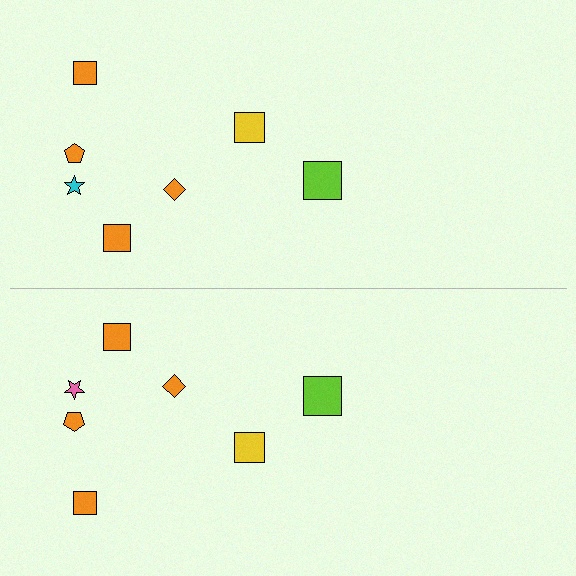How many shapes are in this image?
There are 14 shapes in this image.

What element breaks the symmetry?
The pink star on the bottom side breaks the symmetry — its mirror counterpart is cyan.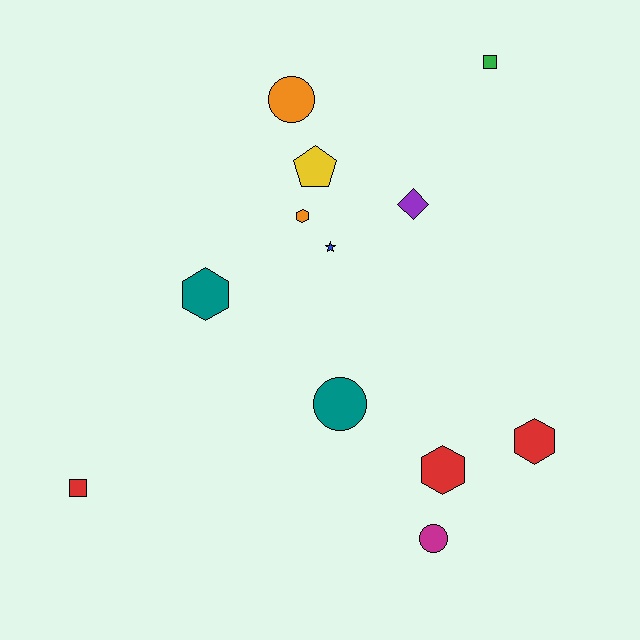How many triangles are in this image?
There are no triangles.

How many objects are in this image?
There are 12 objects.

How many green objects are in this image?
There is 1 green object.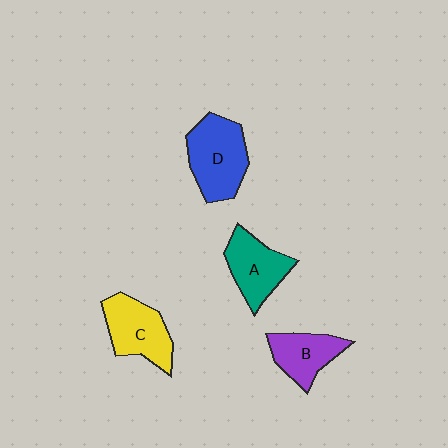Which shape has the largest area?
Shape D (blue).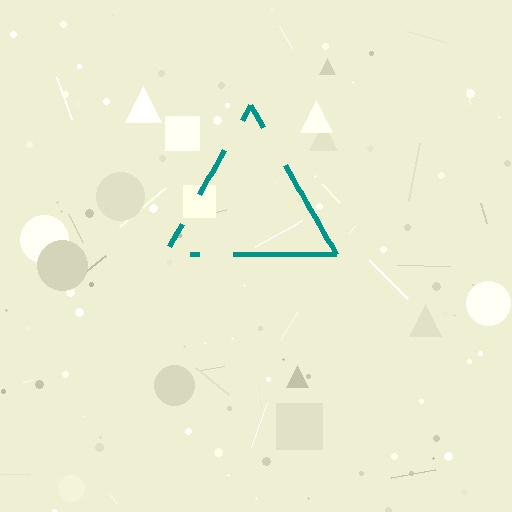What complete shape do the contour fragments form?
The contour fragments form a triangle.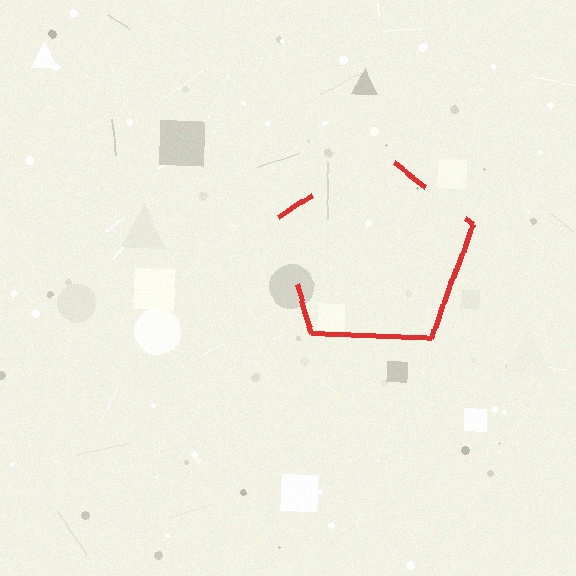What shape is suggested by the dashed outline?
The dashed outline suggests a pentagon.